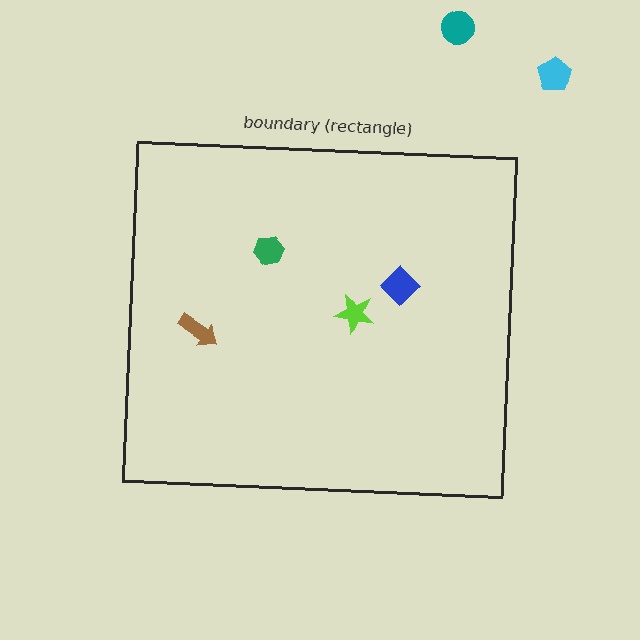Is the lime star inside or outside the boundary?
Inside.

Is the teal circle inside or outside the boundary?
Outside.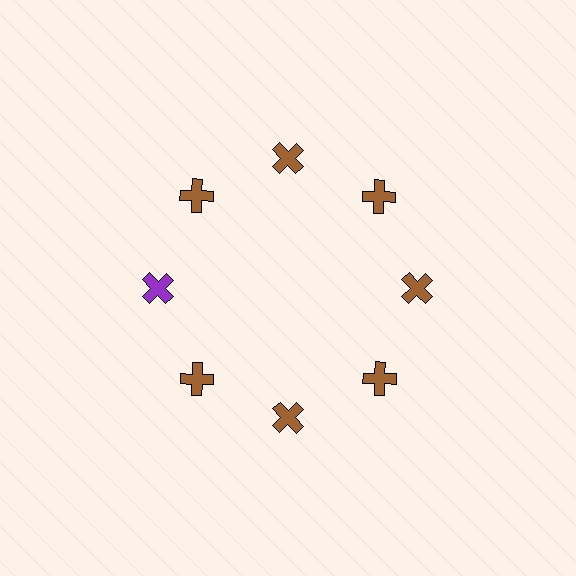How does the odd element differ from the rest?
It has a different color: purple instead of brown.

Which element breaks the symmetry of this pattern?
The purple cross at roughly the 9 o'clock position breaks the symmetry. All other shapes are brown crosses.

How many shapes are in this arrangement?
There are 8 shapes arranged in a ring pattern.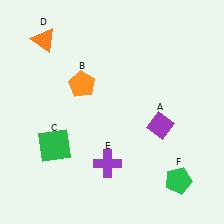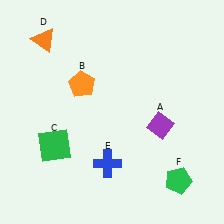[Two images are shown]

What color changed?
The cross (E) changed from purple in Image 1 to blue in Image 2.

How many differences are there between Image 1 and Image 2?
There is 1 difference between the two images.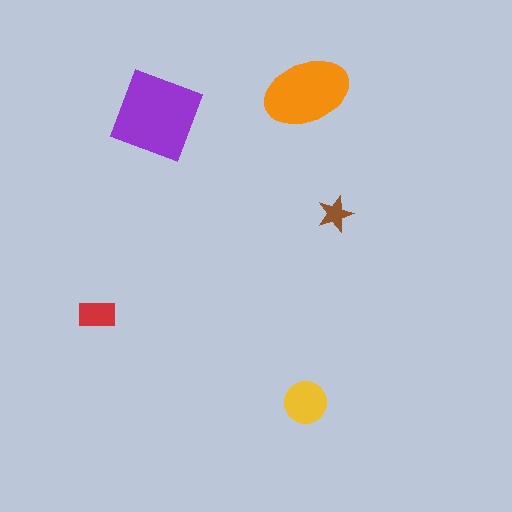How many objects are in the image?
There are 5 objects in the image.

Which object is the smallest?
The brown star.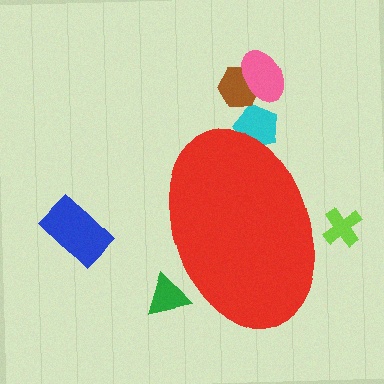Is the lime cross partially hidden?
Yes, the lime cross is partially hidden behind the red ellipse.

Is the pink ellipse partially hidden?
No, the pink ellipse is fully visible.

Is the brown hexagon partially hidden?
No, the brown hexagon is fully visible.